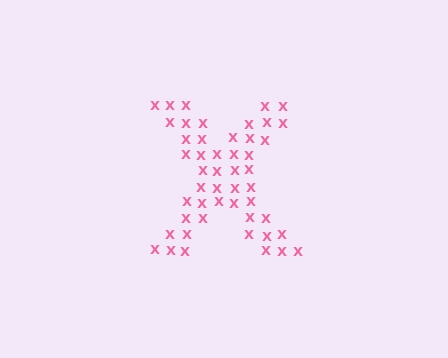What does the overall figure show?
The overall figure shows the letter X.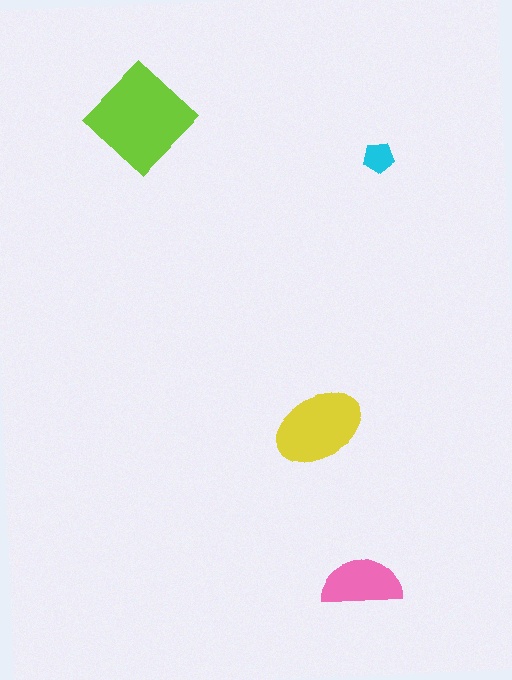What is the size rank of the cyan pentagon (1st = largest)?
4th.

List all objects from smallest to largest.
The cyan pentagon, the pink semicircle, the yellow ellipse, the lime diamond.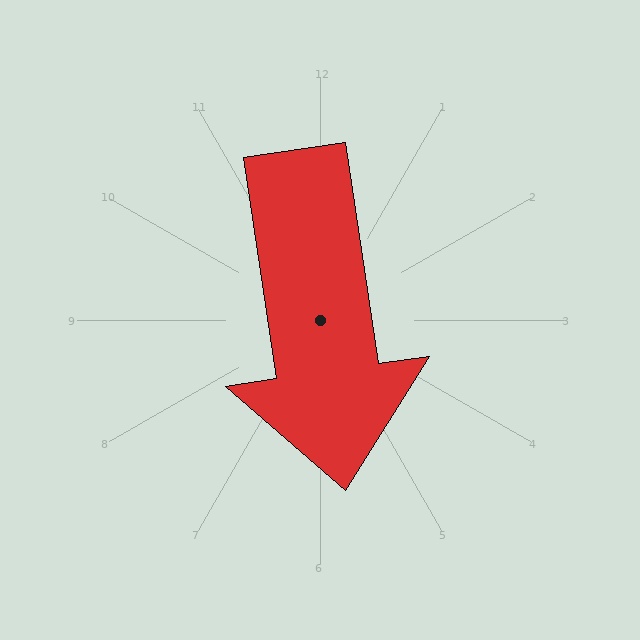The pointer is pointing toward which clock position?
Roughly 6 o'clock.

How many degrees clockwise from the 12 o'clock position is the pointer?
Approximately 172 degrees.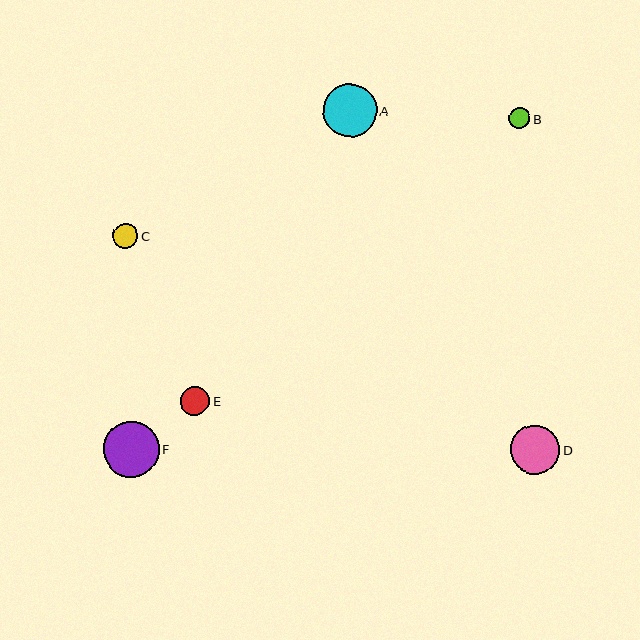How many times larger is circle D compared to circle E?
Circle D is approximately 1.7 times the size of circle E.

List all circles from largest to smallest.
From largest to smallest: F, A, D, E, C, B.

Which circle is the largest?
Circle F is the largest with a size of approximately 56 pixels.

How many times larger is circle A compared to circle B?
Circle A is approximately 2.5 times the size of circle B.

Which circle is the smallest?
Circle B is the smallest with a size of approximately 22 pixels.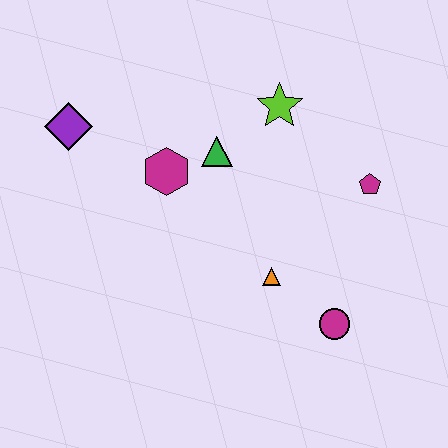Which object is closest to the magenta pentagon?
The lime star is closest to the magenta pentagon.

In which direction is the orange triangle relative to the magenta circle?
The orange triangle is to the left of the magenta circle.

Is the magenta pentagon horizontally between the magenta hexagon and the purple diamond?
No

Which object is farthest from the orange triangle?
The purple diamond is farthest from the orange triangle.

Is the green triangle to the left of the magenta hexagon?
No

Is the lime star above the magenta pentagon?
Yes